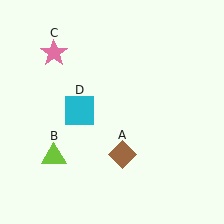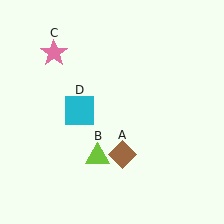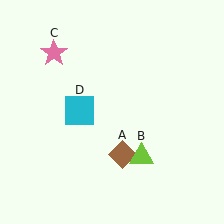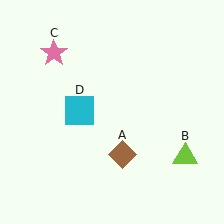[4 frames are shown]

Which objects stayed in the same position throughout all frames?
Brown diamond (object A) and pink star (object C) and cyan square (object D) remained stationary.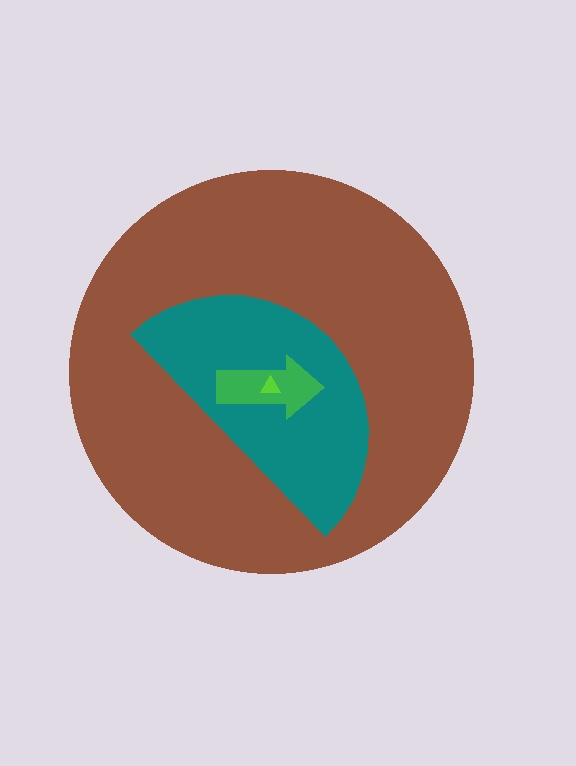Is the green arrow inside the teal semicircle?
Yes.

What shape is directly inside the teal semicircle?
The green arrow.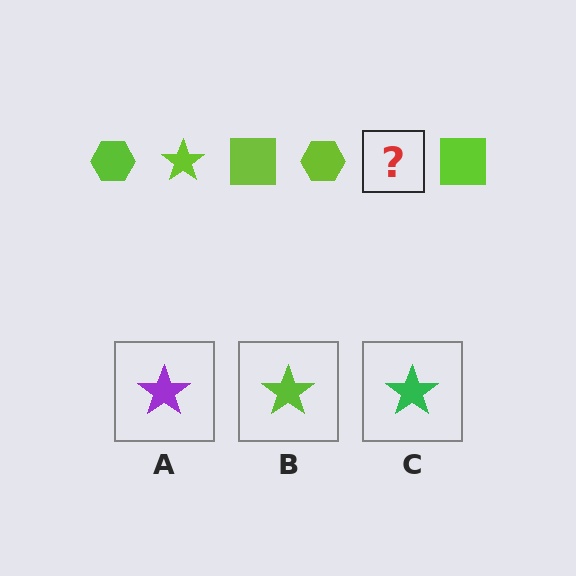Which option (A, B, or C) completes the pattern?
B.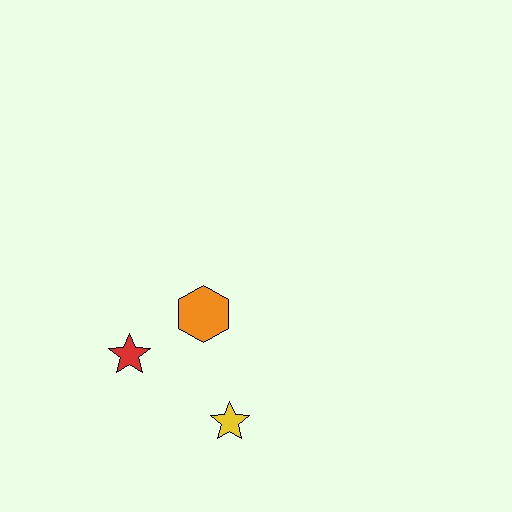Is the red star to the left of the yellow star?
Yes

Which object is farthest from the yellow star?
The red star is farthest from the yellow star.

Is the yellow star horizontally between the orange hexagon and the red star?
No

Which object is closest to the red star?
The orange hexagon is closest to the red star.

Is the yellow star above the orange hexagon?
No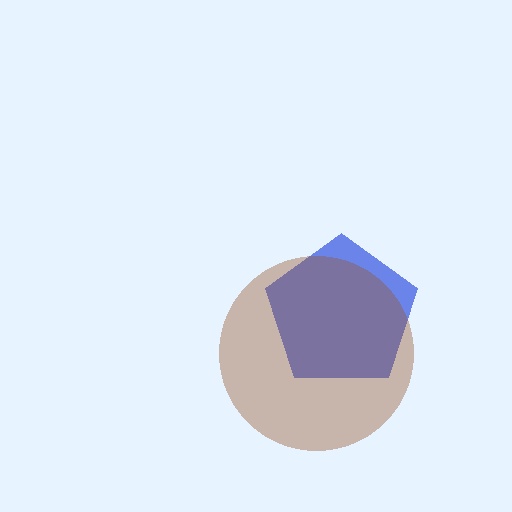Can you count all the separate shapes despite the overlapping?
Yes, there are 2 separate shapes.